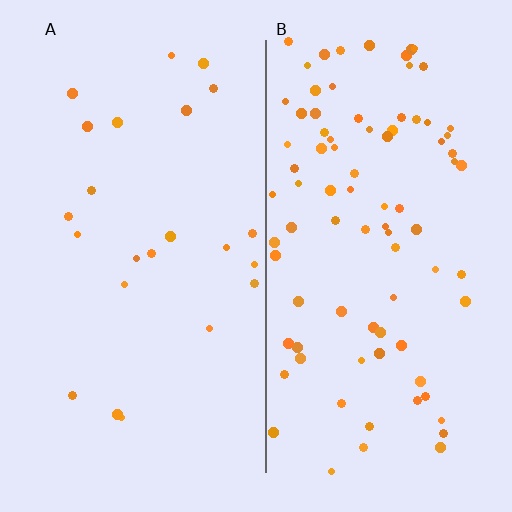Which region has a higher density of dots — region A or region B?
B (the right).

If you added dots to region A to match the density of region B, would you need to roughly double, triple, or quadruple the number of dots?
Approximately quadruple.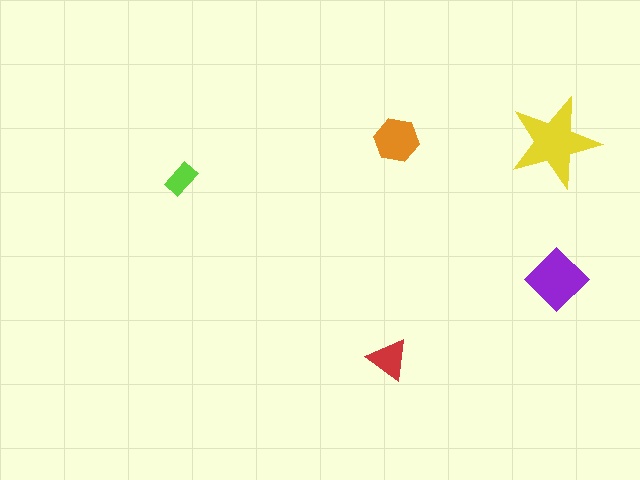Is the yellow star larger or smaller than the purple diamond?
Larger.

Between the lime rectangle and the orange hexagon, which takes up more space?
The orange hexagon.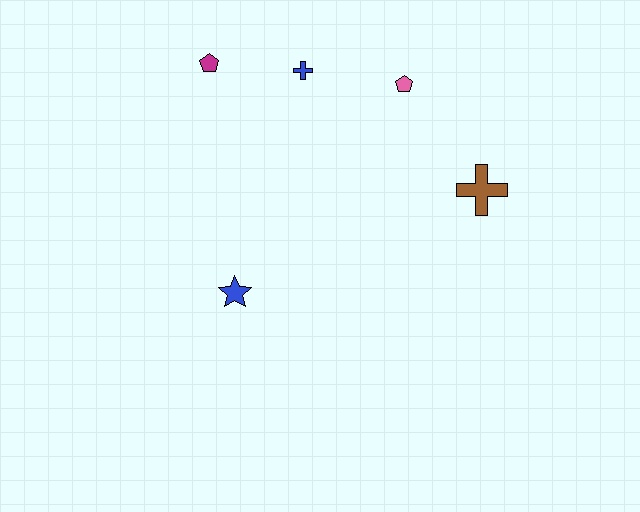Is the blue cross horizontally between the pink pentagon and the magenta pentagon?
Yes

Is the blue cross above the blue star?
Yes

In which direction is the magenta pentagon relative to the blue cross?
The magenta pentagon is to the left of the blue cross.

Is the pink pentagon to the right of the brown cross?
No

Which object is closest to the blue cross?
The magenta pentagon is closest to the blue cross.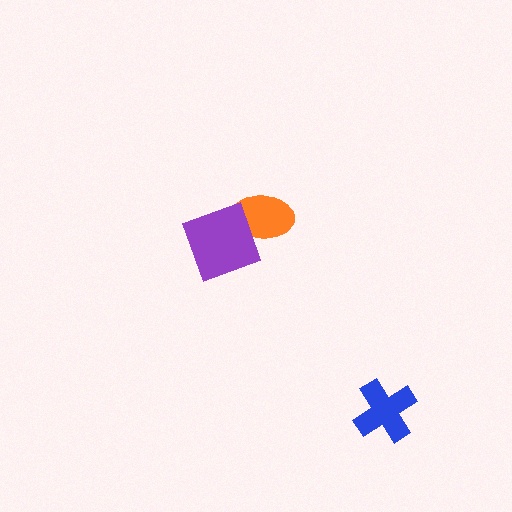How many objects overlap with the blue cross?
0 objects overlap with the blue cross.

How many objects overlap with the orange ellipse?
1 object overlaps with the orange ellipse.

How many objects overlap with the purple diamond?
1 object overlaps with the purple diamond.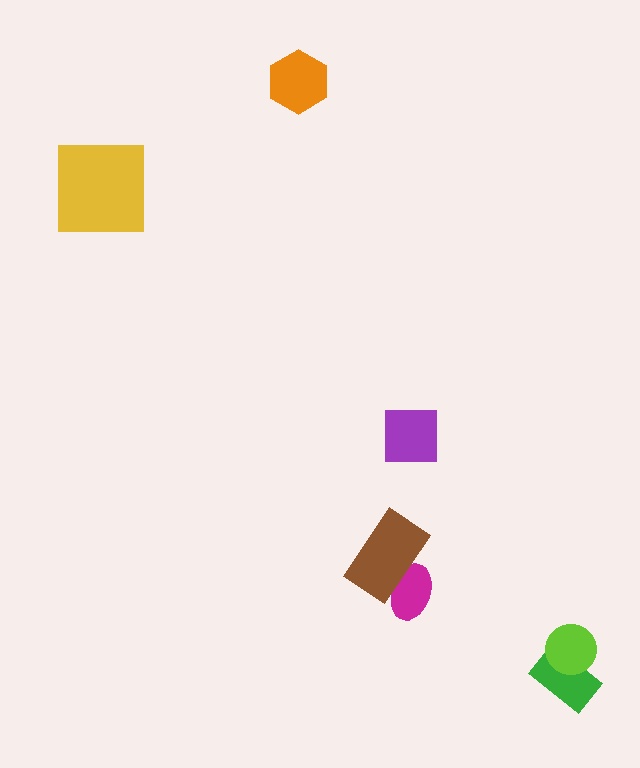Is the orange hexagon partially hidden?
No, no other shape covers it.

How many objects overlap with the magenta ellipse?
1 object overlaps with the magenta ellipse.